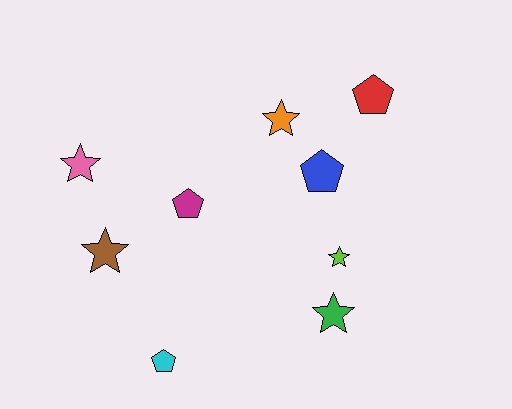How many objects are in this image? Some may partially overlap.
There are 9 objects.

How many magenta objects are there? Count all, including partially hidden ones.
There is 1 magenta object.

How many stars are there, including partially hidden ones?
There are 5 stars.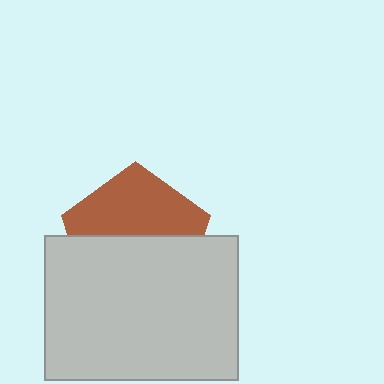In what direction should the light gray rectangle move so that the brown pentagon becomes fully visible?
The light gray rectangle should move down. That is the shortest direction to clear the overlap and leave the brown pentagon fully visible.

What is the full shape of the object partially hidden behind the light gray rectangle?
The partially hidden object is a brown pentagon.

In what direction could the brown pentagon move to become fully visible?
The brown pentagon could move up. That would shift it out from behind the light gray rectangle entirely.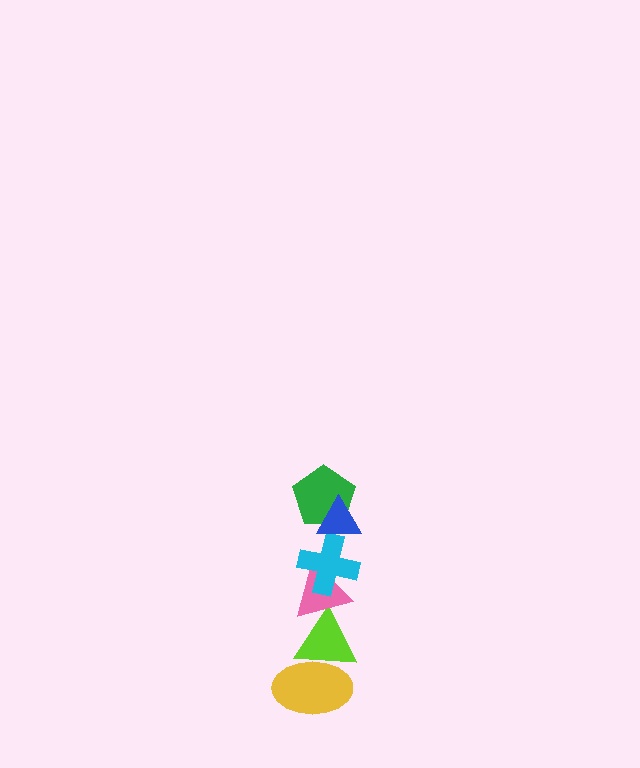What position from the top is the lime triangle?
The lime triangle is 5th from the top.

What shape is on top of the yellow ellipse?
The lime triangle is on top of the yellow ellipse.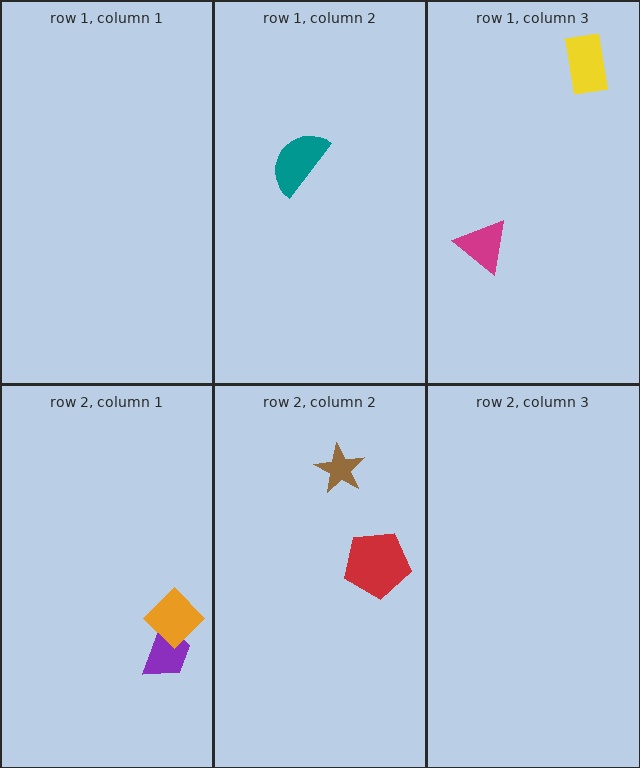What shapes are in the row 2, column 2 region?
The red pentagon, the brown star.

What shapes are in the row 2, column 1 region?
The purple trapezoid, the orange diamond.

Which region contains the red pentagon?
The row 2, column 2 region.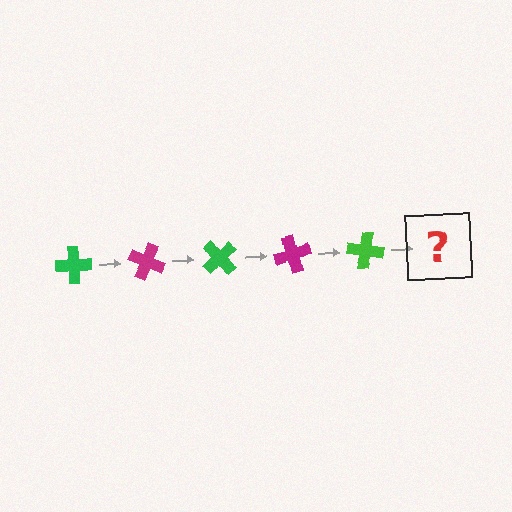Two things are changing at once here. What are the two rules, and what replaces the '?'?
The two rules are that it rotates 25 degrees each step and the color cycles through green and magenta. The '?' should be a magenta cross, rotated 125 degrees from the start.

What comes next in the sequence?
The next element should be a magenta cross, rotated 125 degrees from the start.